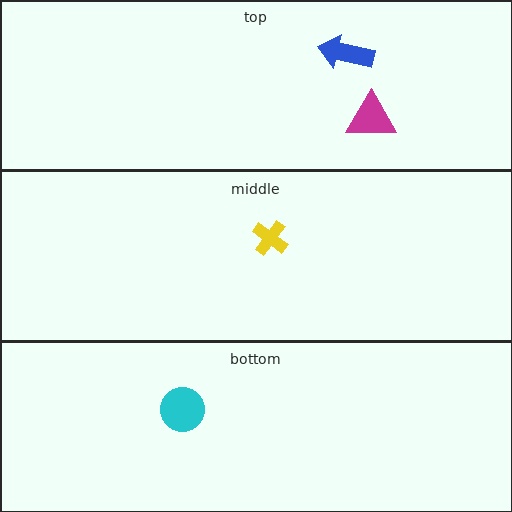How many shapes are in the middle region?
1.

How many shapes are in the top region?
2.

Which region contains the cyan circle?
The bottom region.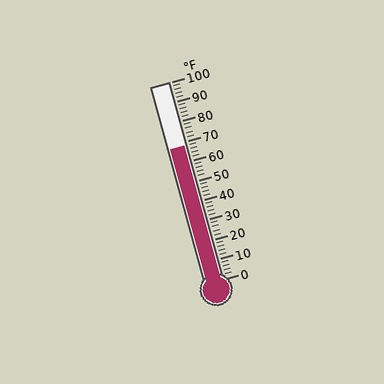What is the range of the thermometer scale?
The thermometer scale ranges from 0°F to 100°F.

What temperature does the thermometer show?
The thermometer shows approximately 68°F.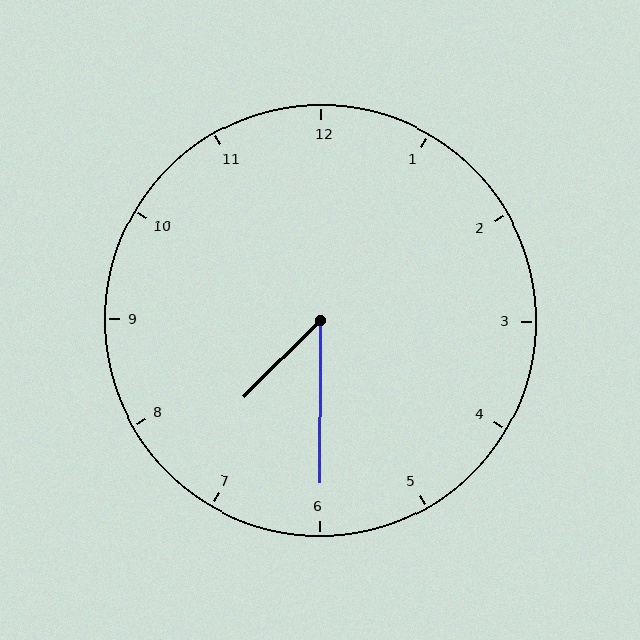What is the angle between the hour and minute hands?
Approximately 45 degrees.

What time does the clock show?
7:30.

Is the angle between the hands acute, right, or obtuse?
It is acute.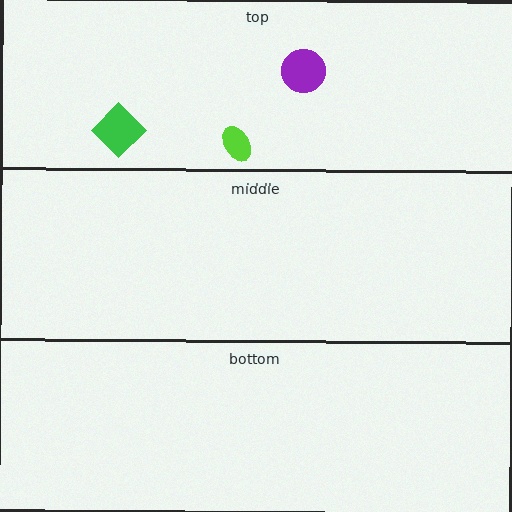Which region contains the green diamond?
The top region.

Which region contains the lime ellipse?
The top region.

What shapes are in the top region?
The purple circle, the lime ellipse, the green diamond.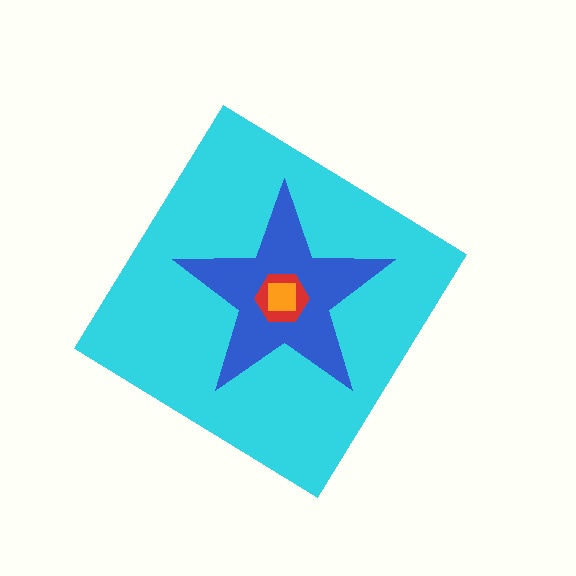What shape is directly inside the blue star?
The red hexagon.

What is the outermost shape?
The cyan diamond.